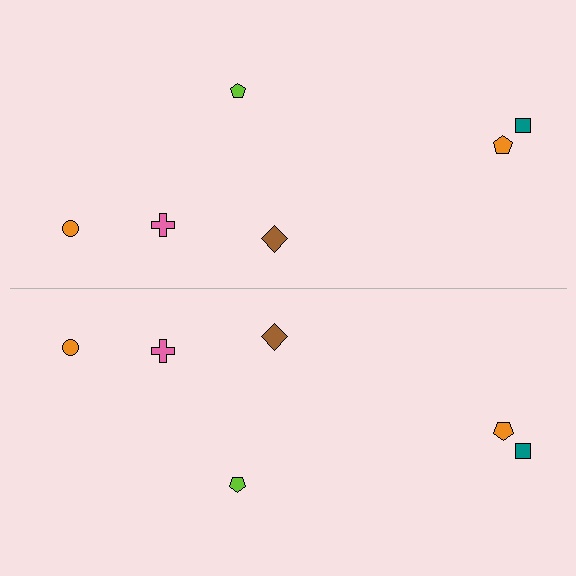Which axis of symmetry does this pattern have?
The pattern has a horizontal axis of symmetry running through the center of the image.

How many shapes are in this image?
There are 12 shapes in this image.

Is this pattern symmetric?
Yes, this pattern has bilateral (reflection) symmetry.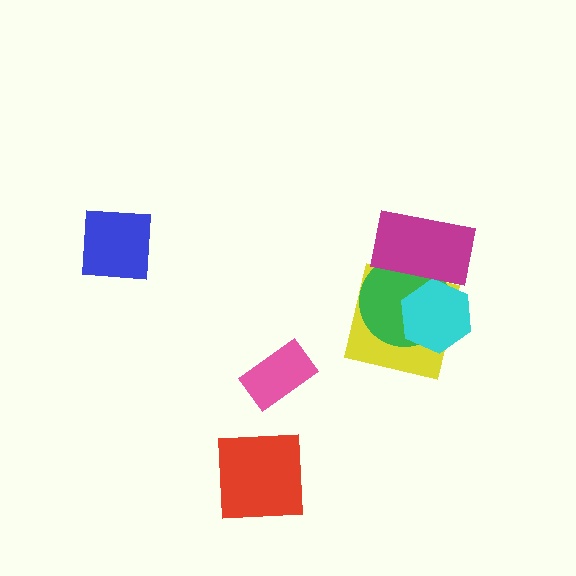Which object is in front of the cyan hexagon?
The magenta rectangle is in front of the cyan hexagon.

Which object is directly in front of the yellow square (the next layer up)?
The green circle is directly in front of the yellow square.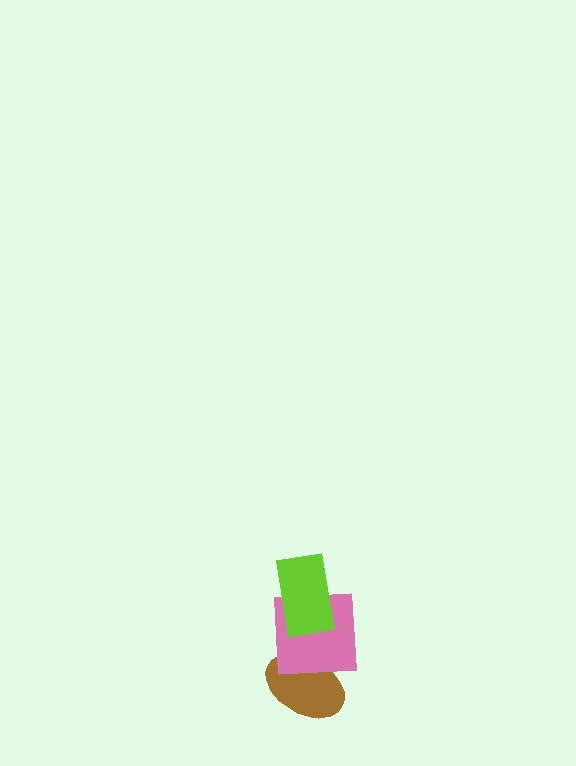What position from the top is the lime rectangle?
The lime rectangle is 1st from the top.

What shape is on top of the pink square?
The lime rectangle is on top of the pink square.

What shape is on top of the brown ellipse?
The pink square is on top of the brown ellipse.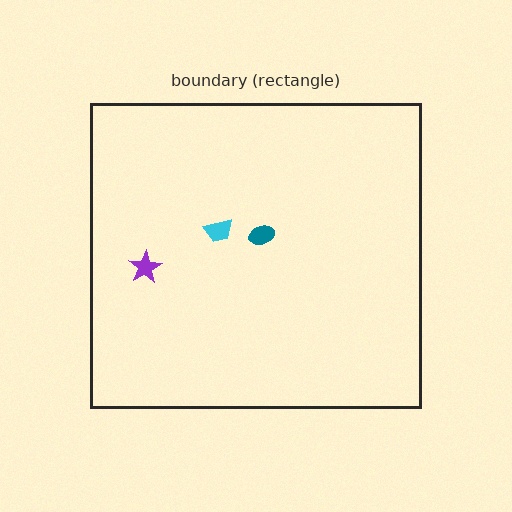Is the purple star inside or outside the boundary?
Inside.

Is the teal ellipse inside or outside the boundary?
Inside.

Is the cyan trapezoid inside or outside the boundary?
Inside.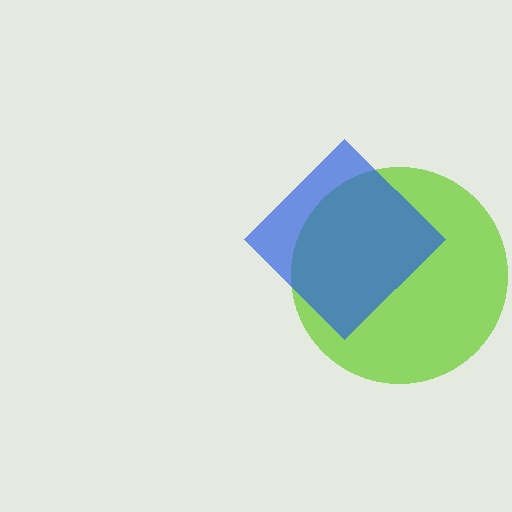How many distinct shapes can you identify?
There are 2 distinct shapes: a lime circle, a blue diamond.